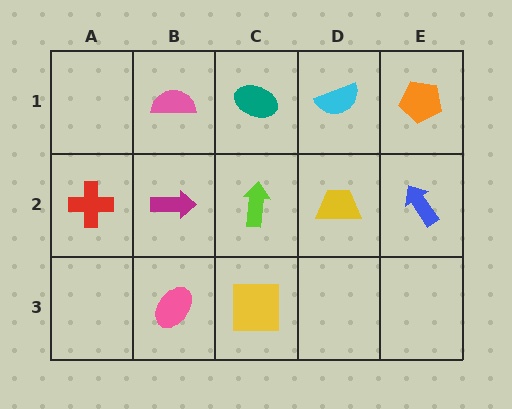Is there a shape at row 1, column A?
No, that cell is empty.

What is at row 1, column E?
An orange pentagon.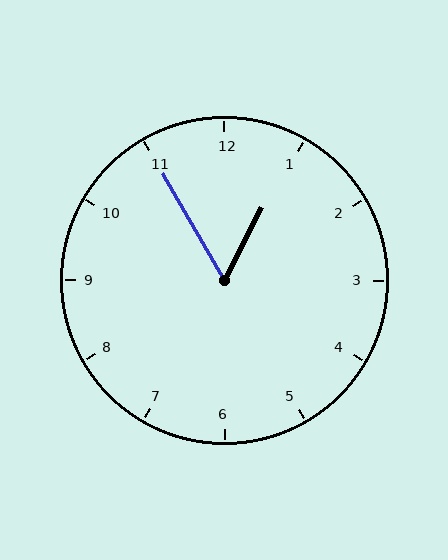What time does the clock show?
12:55.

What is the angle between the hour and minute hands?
Approximately 58 degrees.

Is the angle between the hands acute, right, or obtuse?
It is acute.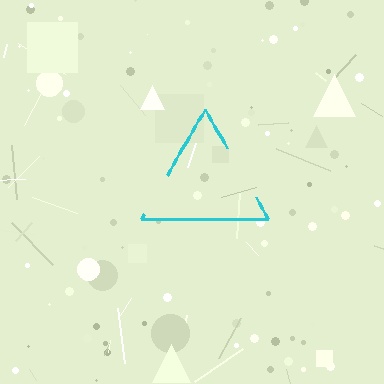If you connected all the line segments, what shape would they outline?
They would outline a triangle.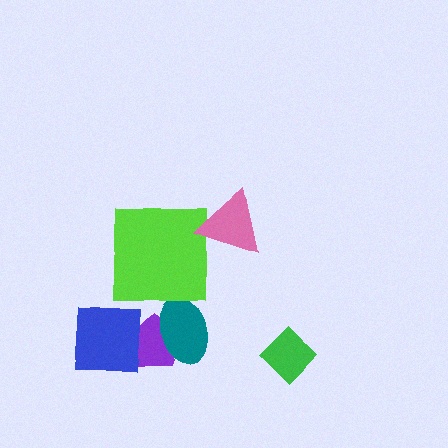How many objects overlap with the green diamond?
0 objects overlap with the green diamond.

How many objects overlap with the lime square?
0 objects overlap with the lime square.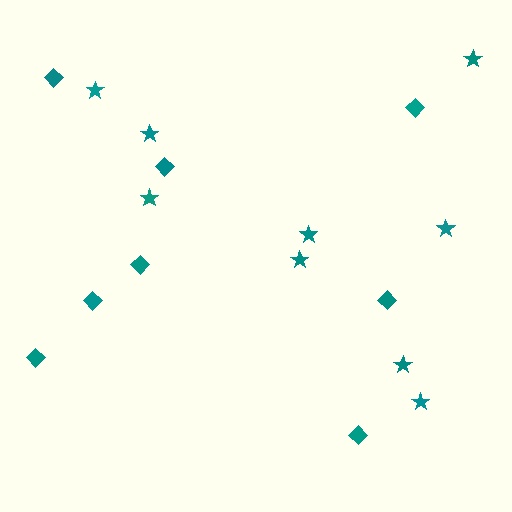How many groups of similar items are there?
There are 2 groups: one group of diamonds (8) and one group of stars (9).